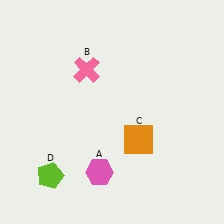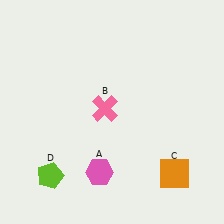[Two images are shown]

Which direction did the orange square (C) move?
The orange square (C) moved right.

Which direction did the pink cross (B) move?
The pink cross (B) moved down.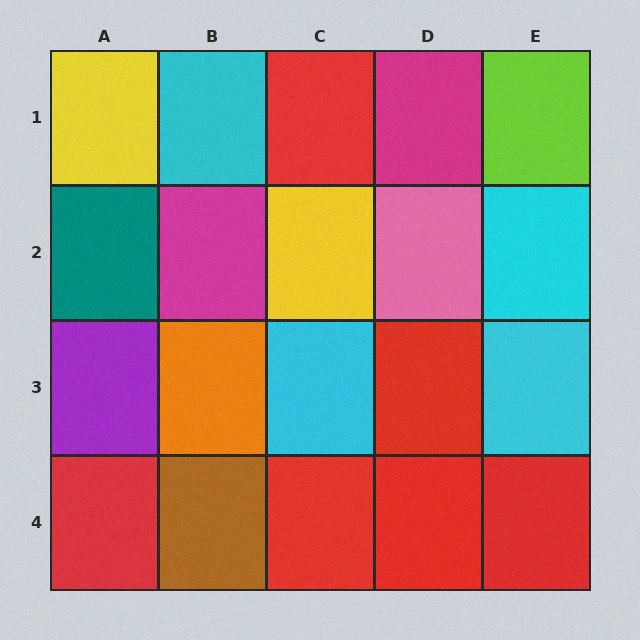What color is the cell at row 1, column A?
Yellow.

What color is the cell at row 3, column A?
Purple.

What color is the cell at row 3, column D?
Red.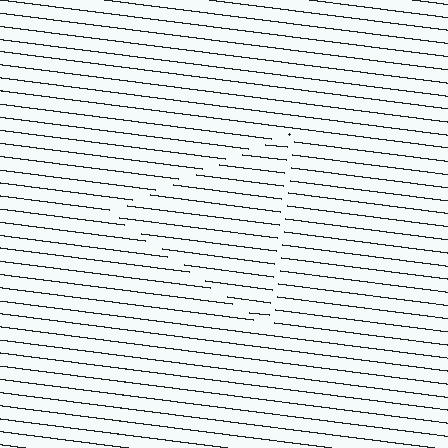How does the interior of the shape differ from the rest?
The interior of the shape contains the same grating, shifted by half a period — the contour is defined by the phase discontinuity where line-ends from the inner and outer gratings abut.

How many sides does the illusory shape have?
3 sides — the line-ends trace a triangle.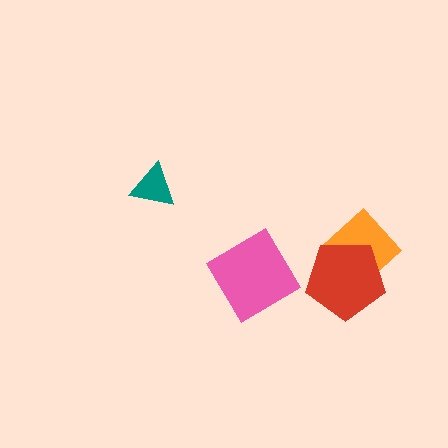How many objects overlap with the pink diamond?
0 objects overlap with the pink diamond.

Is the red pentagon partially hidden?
No, no other shape covers it.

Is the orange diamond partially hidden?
Yes, it is partially covered by another shape.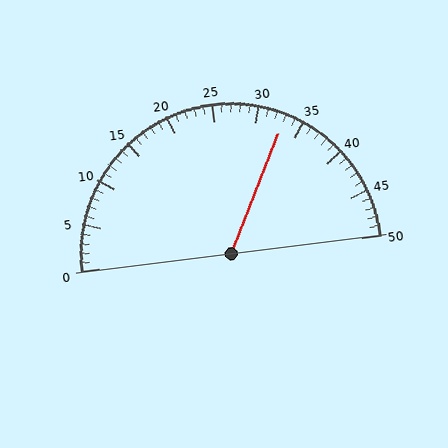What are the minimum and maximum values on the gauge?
The gauge ranges from 0 to 50.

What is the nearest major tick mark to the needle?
The nearest major tick mark is 35.